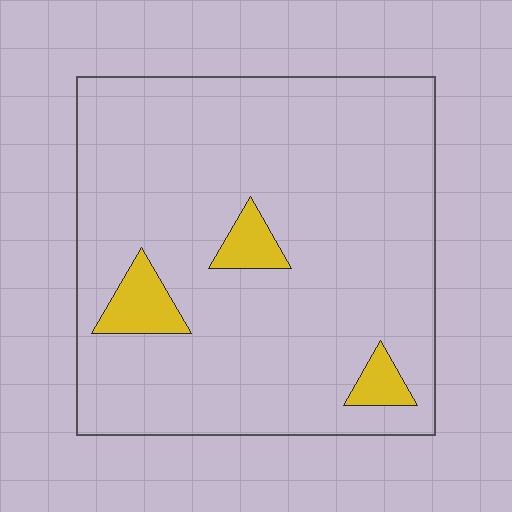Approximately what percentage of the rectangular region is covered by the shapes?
Approximately 10%.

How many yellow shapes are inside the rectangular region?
3.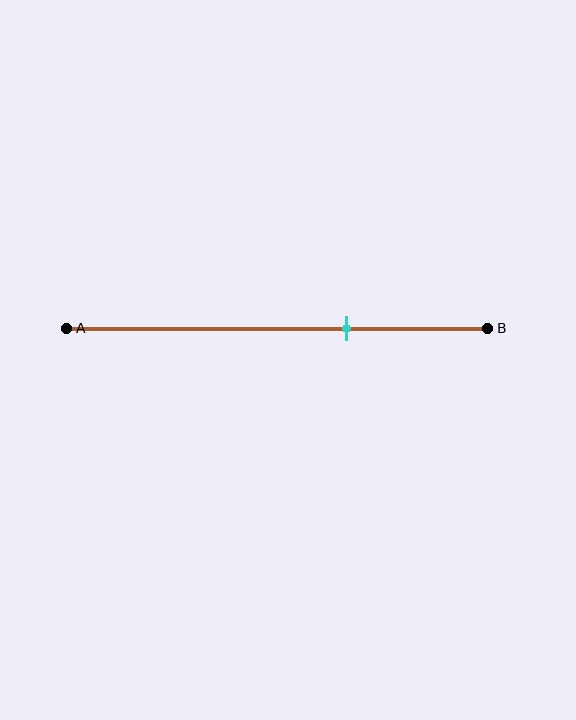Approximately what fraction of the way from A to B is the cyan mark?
The cyan mark is approximately 65% of the way from A to B.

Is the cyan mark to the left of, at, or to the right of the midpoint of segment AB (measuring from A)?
The cyan mark is to the right of the midpoint of segment AB.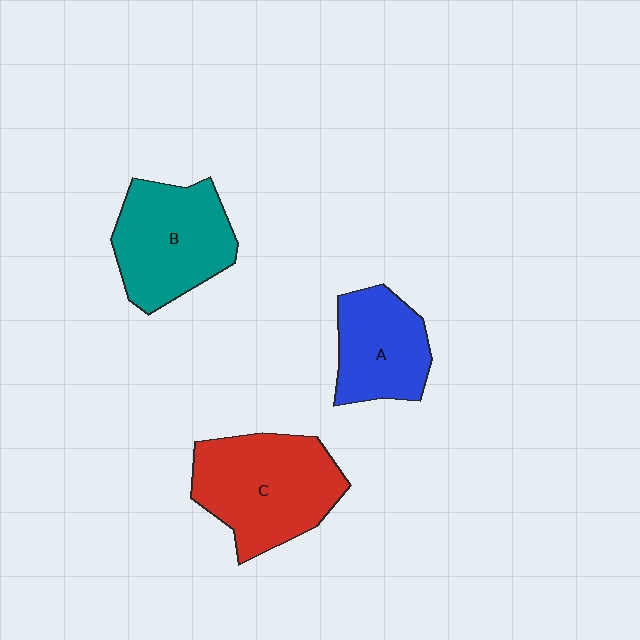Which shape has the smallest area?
Shape A (blue).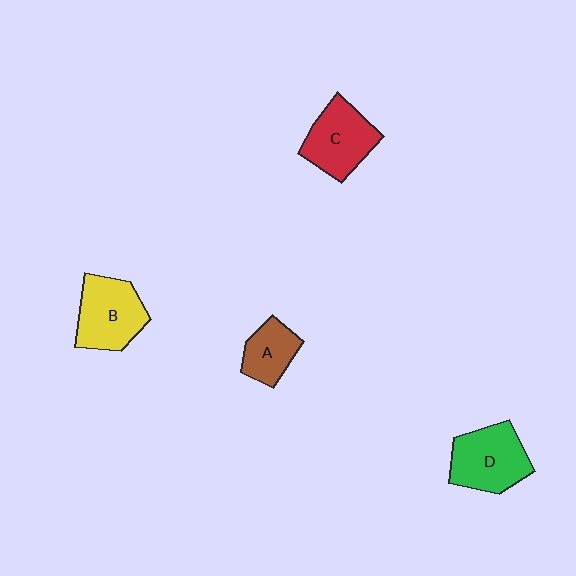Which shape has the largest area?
Shape D (green).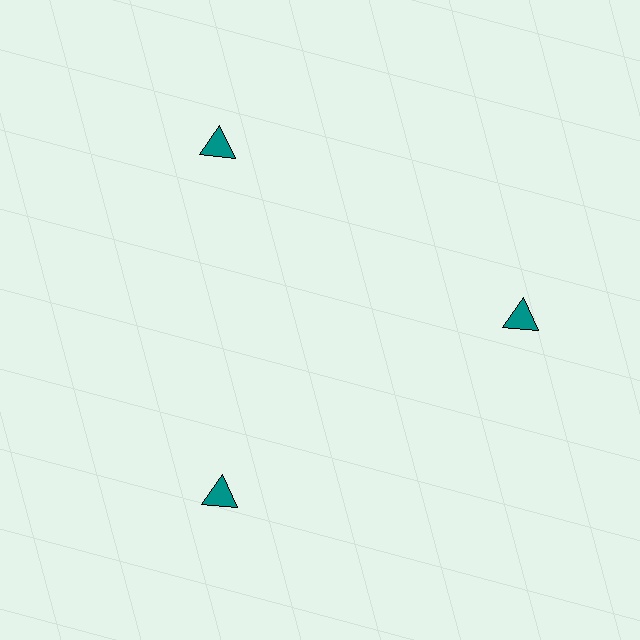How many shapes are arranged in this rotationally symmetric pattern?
There are 3 shapes, arranged in 3 groups of 1.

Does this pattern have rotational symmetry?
Yes, this pattern has 3-fold rotational symmetry. It looks the same after rotating 120 degrees around the center.